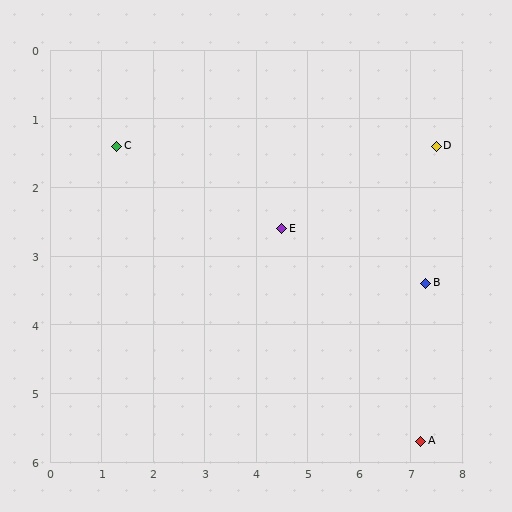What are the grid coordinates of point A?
Point A is at approximately (7.2, 5.7).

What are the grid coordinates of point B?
Point B is at approximately (7.3, 3.4).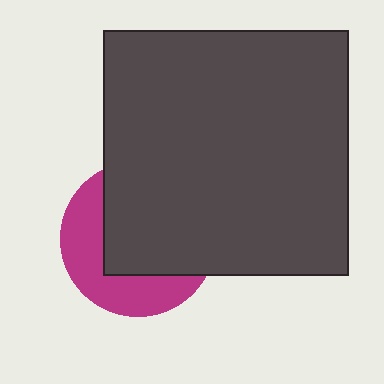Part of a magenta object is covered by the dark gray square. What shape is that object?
It is a circle.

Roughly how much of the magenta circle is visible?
A small part of it is visible (roughly 41%).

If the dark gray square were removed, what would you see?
You would see the complete magenta circle.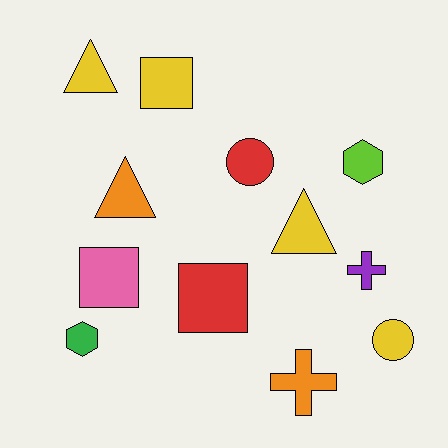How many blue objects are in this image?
There are no blue objects.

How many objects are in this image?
There are 12 objects.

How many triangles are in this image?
There are 3 triangles.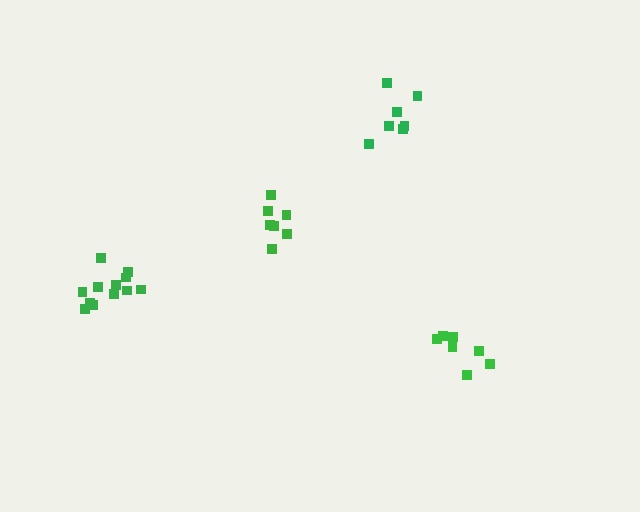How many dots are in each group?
Group 1: 7 dots, Group 2: 7 dots, Group 3: 7 dots, Group 4: 12 dots (33 total).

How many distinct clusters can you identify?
There are 4 distinct clusters.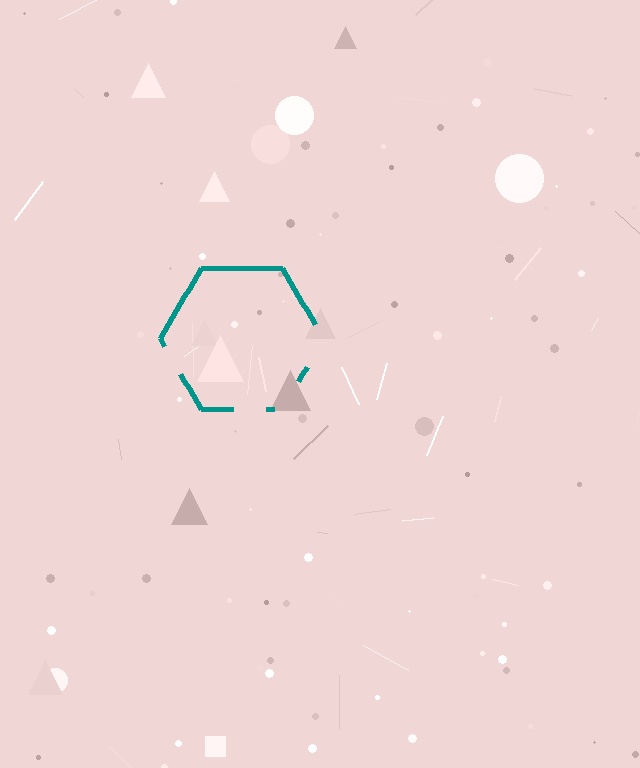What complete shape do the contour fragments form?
The contour fragments form a hexagon.